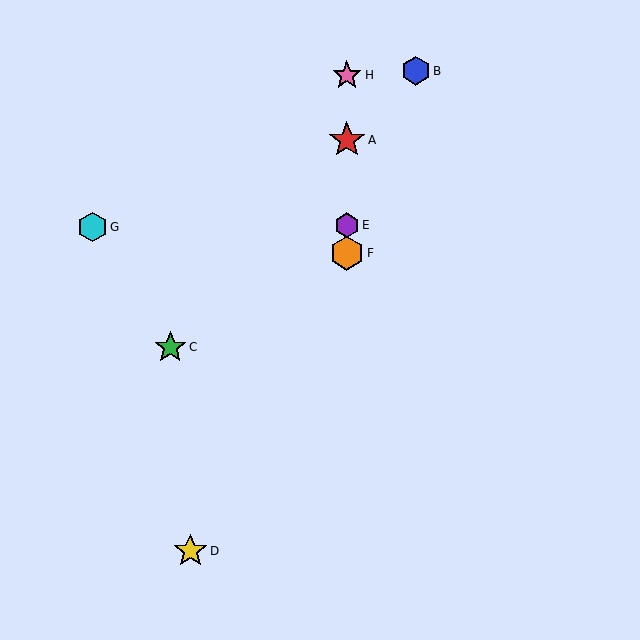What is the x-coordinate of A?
Object A is at x≈347.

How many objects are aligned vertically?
4 objects (A, E, F, H) are aligned vertically.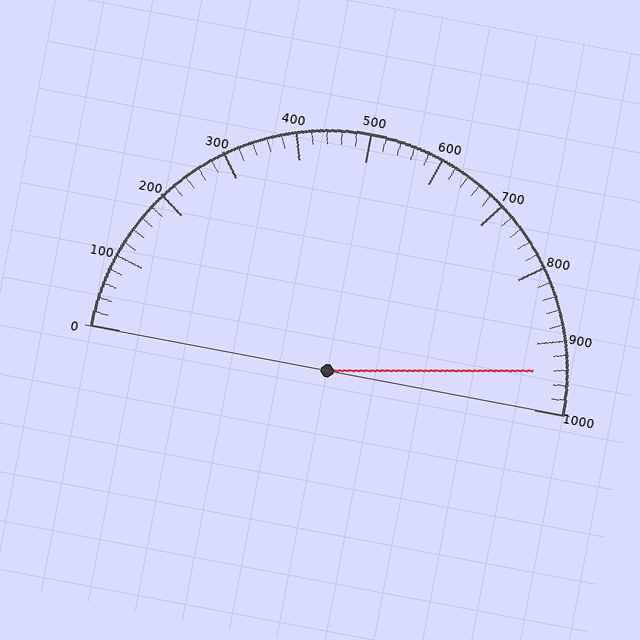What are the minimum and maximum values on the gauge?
The gauge ranges from 0 to 1000.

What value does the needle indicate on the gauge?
The needle indicates approximately 940.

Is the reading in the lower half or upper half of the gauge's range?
The reading is in the upper half of the range (0 to 1000).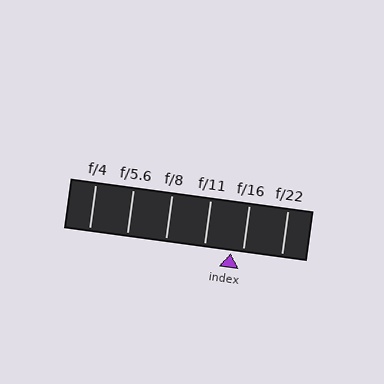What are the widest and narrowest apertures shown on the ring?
The widest aperture shown is f/4 and the narrowest is f/22.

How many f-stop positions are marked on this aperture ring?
There are 6 f-stop positions marked.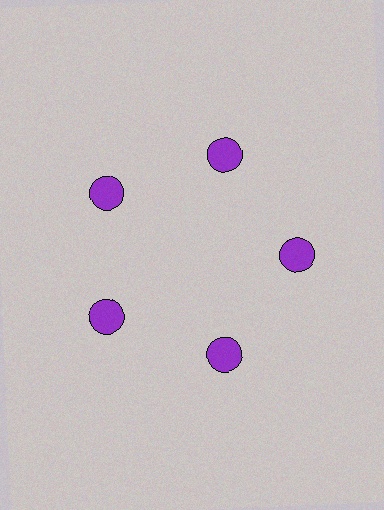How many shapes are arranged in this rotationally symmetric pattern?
There are 5 shapes, arranged in 5 groups of 1.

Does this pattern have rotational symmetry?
Yes, this pattern has 5-fold rotational symmetry. It looks the same after rotating 72 degrees around the center.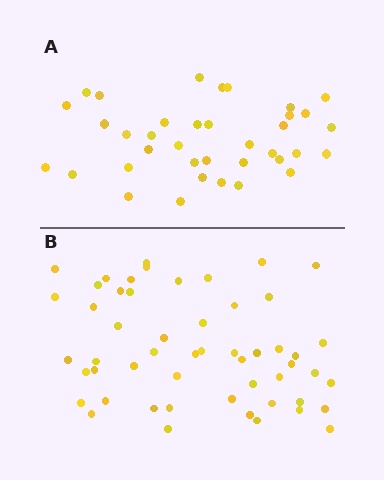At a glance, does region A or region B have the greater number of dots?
Region B (the bottom region) has more dots.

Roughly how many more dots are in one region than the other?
Region B has approximately 15 more dots than region A.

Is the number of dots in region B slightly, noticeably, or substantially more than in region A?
Region B has noticeably more, but not dramatically so. The ratio is roughly 1.4 to 1.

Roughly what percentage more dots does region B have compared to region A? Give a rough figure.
About 45% more.